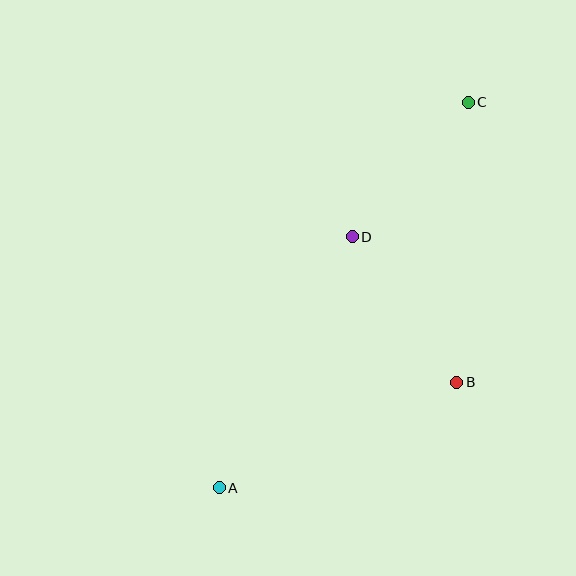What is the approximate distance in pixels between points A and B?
The distance between A and B is approximately 260 pixels.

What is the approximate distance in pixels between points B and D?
The distance between B and D is approximately 179 pixels.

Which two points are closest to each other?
Points C and D are closest to each other.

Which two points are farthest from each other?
Points A and C are farthest from each other.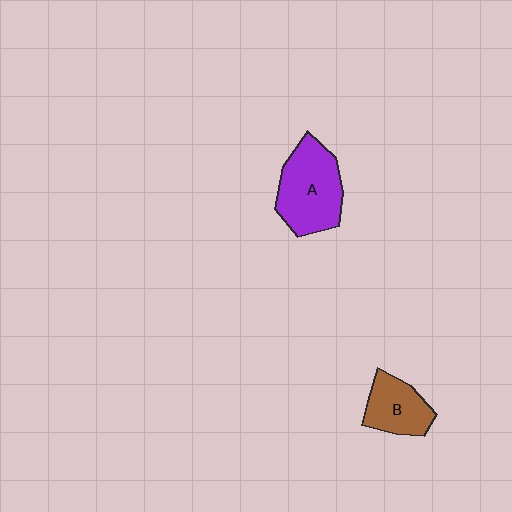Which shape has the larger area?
Shape A (purple).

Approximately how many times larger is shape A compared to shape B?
Approximately 1.6 times.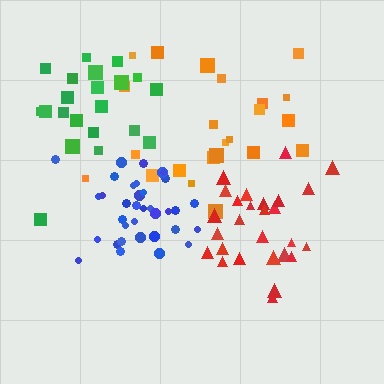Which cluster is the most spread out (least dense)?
Orange.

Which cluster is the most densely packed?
Blue.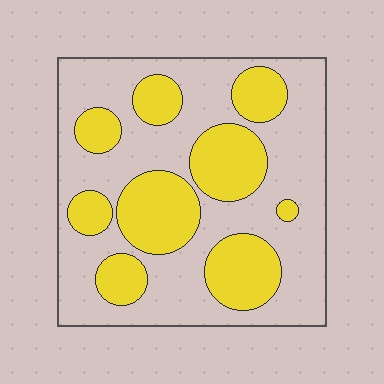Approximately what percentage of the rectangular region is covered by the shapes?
Approximately 35%.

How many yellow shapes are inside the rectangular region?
9.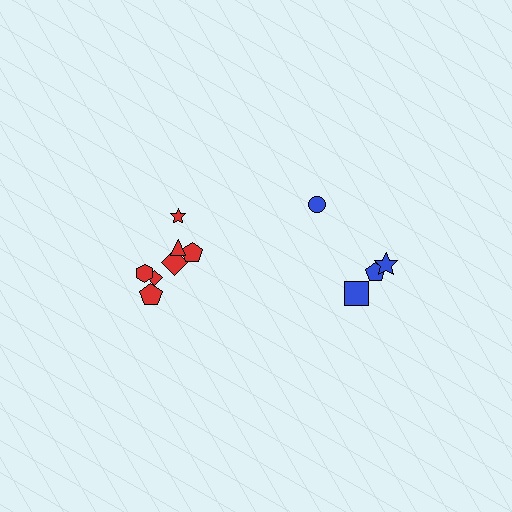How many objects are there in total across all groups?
There are 11 objects.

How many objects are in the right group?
There are 4 objects.